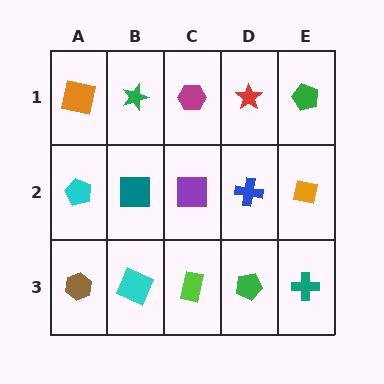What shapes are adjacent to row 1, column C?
A purple square (row 2, column C), a green star (row 1, column B), a red star (row 1, column D).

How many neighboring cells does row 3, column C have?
3.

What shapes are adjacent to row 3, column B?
A teal square (row 2, column B), a brown hexagon (row 3, column A), a lime rectangle (row 3, column C).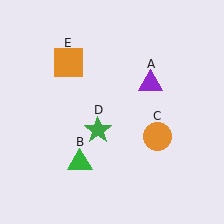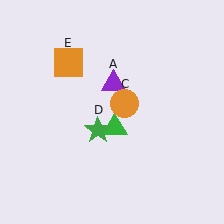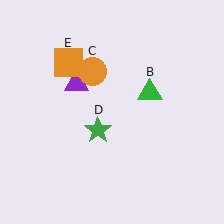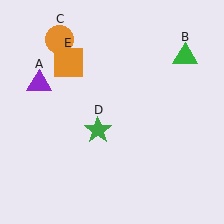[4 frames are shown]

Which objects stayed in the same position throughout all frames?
Green star (object D) and orange square (object E) remained stationary.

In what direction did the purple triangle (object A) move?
The purple triangle (object A) moved left.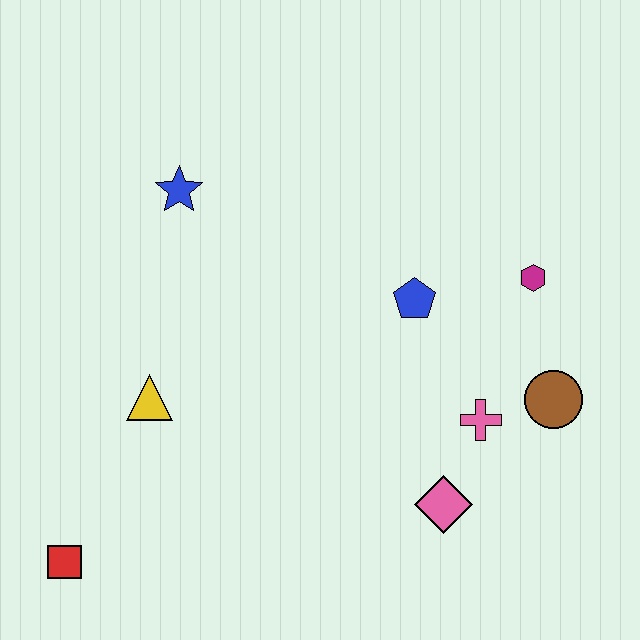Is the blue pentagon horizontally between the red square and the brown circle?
Yes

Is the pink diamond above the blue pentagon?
No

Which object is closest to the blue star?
The yellow triangle is closest to the blue star.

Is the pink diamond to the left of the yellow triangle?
No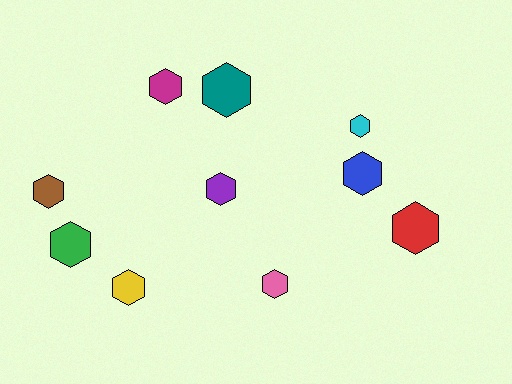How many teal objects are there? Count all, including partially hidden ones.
There is 1 teal object.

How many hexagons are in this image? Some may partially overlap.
There are 10 hexagons.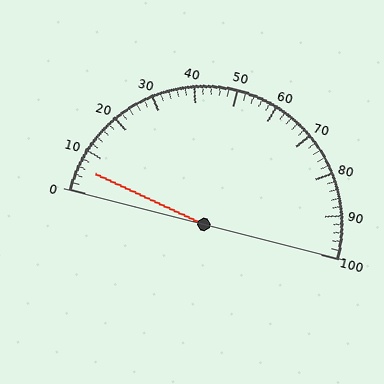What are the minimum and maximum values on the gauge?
The gauge ranges from 0 to 100.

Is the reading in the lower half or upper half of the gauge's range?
The reading is in the lower half of the range (0 to 100).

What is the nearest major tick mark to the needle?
The nearest major tick mark is 10.